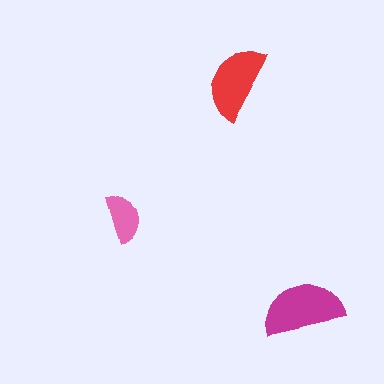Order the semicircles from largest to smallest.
the magenta one, the red one, the pink one.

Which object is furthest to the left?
The pink semicircle is leftmost.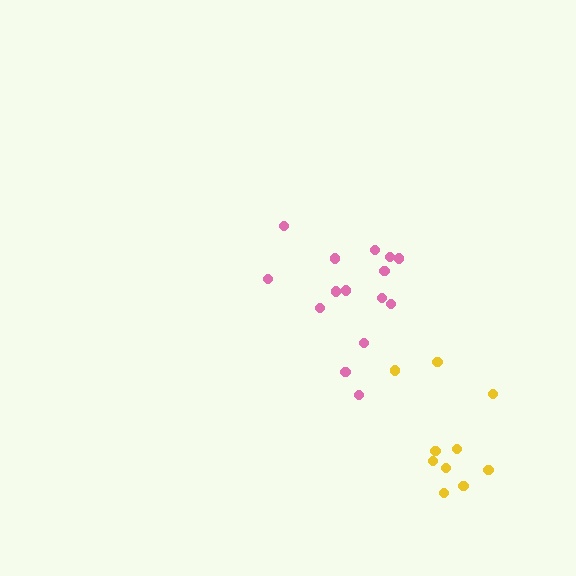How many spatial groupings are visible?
There are 2 spatial groupings.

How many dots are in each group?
Group 1: 10 dots, Group 2: 15 dots (25 total).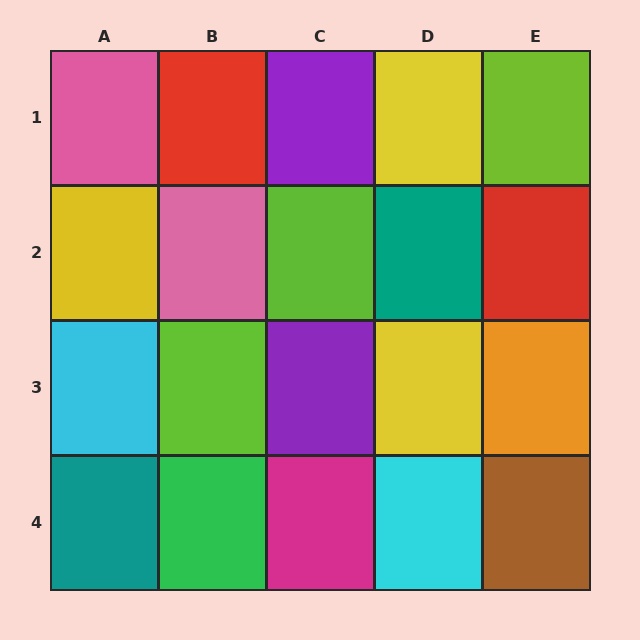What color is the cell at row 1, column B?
Red.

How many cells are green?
1 cell is green.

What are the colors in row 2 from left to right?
Yellow, pink, lime, teal, red.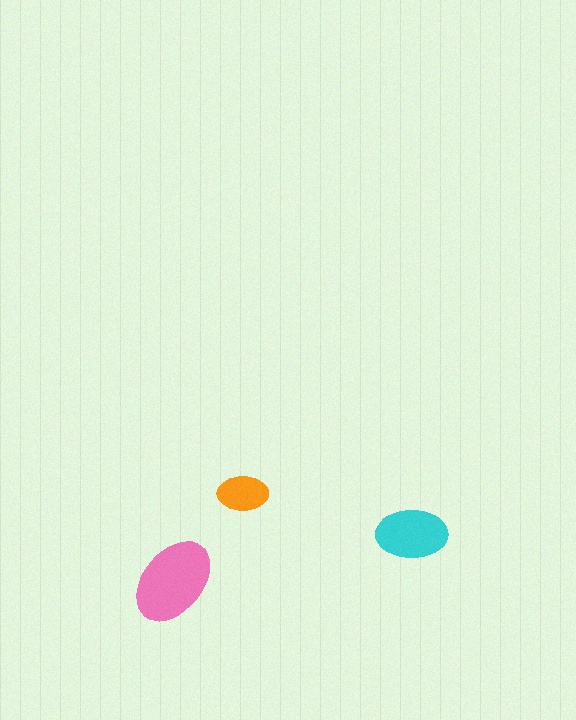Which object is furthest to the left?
The pink ellipse is leftmost.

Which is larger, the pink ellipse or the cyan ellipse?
The pink one.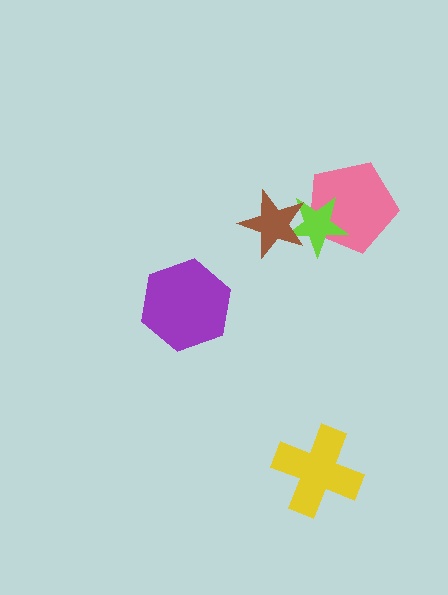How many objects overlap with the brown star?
1 object overlaps with the brown star.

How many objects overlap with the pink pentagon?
1 object overlaps with the pink pentagon.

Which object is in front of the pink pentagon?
The lime star is in front of the pink pentagon.